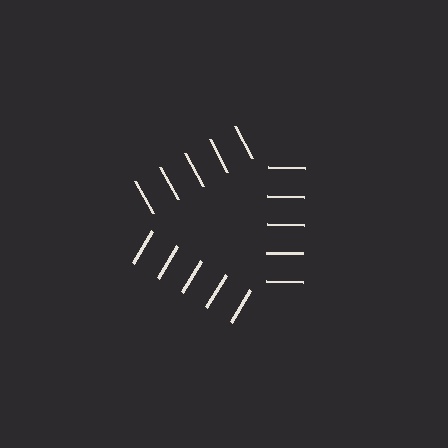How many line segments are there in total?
15 — 5 along each of the 3 edges.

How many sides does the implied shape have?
3 sides — the line-ends trace a triangle.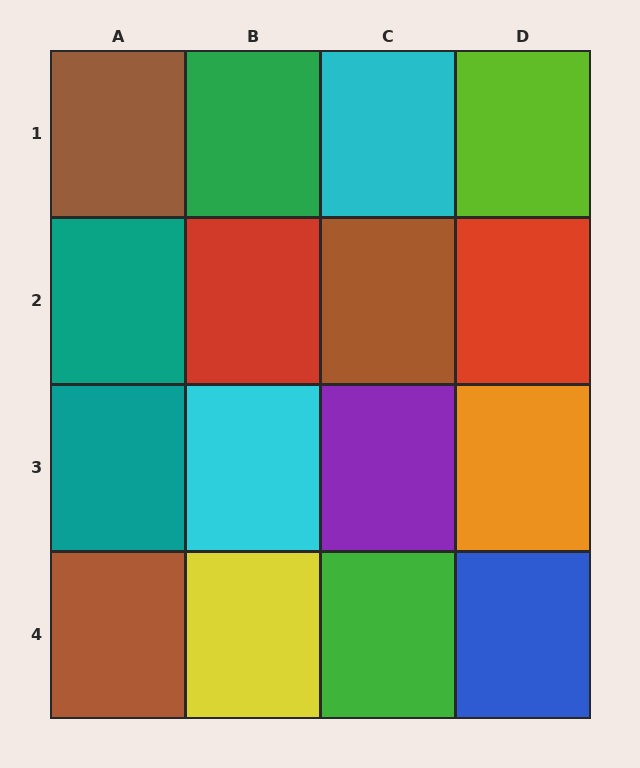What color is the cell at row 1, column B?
Green.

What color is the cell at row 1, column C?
Cyan.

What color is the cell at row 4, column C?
Green.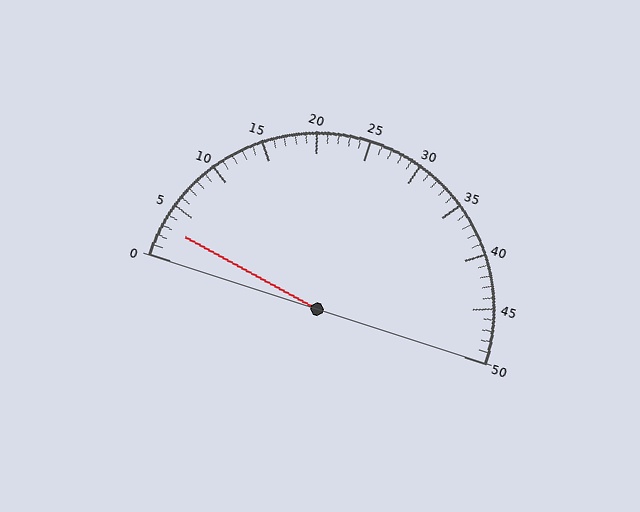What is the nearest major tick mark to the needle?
The nearest major tick mark is 5.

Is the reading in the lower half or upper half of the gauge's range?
The reading is in the lower half of the range (0 to 50).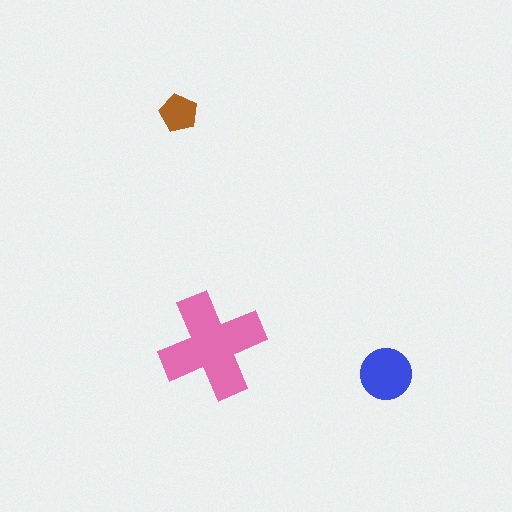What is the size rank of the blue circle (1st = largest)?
2nd.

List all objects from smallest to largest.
The brown pentagon, the blue circle, the pink cross.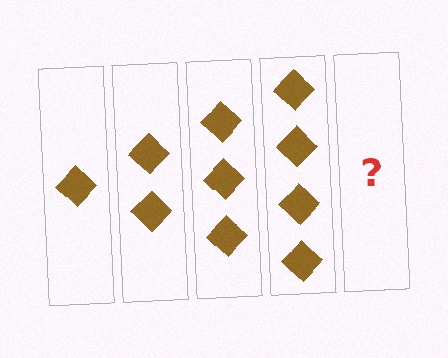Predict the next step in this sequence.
The next step is 5 diamonds.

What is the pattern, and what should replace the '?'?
The pattern is that each step adds one more diamond. The '?' should be 5 diamonds.